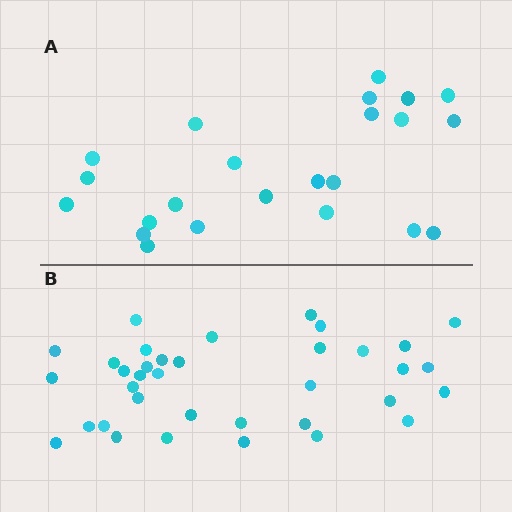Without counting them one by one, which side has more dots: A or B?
Region B (the bottom region) has more dots.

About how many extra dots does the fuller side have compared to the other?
Region B has approximately 15 more dots than region A.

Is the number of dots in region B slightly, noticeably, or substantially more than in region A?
Region B has substantially more. The ratio is roughly 1.6 to 1.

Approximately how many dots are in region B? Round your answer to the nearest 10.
About 40 dots. (The exact count is 36, which rounds to 40.)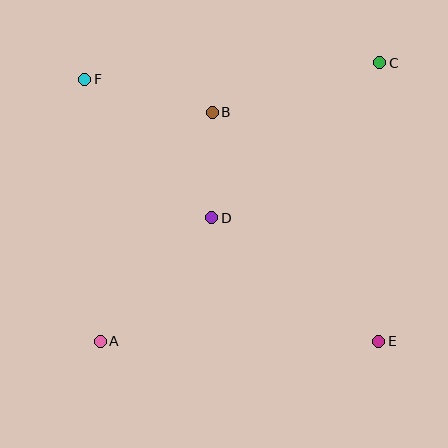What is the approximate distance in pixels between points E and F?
The distance between E and F is approximately 393 pixels.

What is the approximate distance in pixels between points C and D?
The distance between C and D is approximately 228 pixels.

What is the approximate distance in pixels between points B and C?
The distance between B and C is approximately 175 pixels.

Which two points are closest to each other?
Points B and D are closest to each other.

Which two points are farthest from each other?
Points A and C are farthest from each other.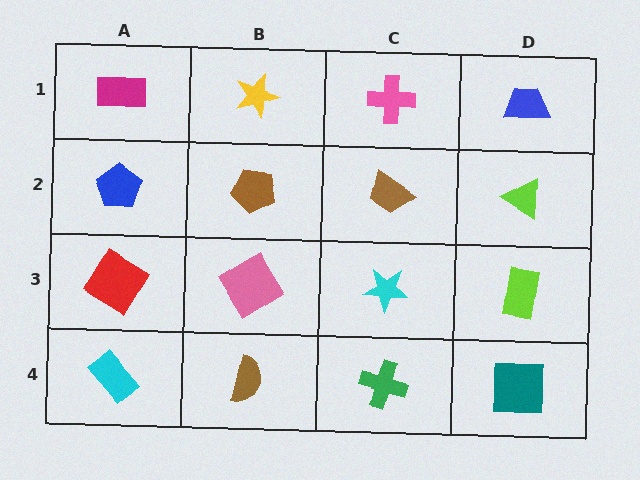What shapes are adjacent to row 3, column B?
A brown pentagon (row 2, column B), a brown semicircle (row 4, column B), a red diamond (row 3, column A), a cyan star (row 3, column C).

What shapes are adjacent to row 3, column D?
A lime triangle (row 2, column D), a teal square (row 4, column D), a cyan star (row 3, column C).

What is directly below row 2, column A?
A red diamond.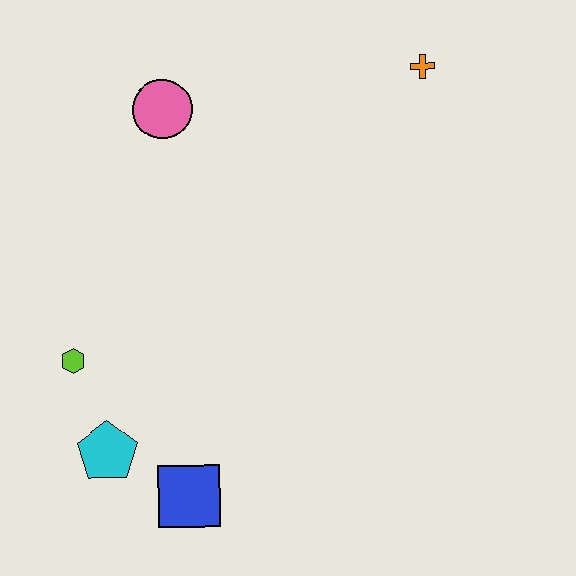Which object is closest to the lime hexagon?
The cyan pentagon is closest to the lime hexagon.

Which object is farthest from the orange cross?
The cyan pentagon is farthest from the orange cross.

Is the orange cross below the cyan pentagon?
No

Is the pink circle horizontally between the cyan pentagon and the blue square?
Yes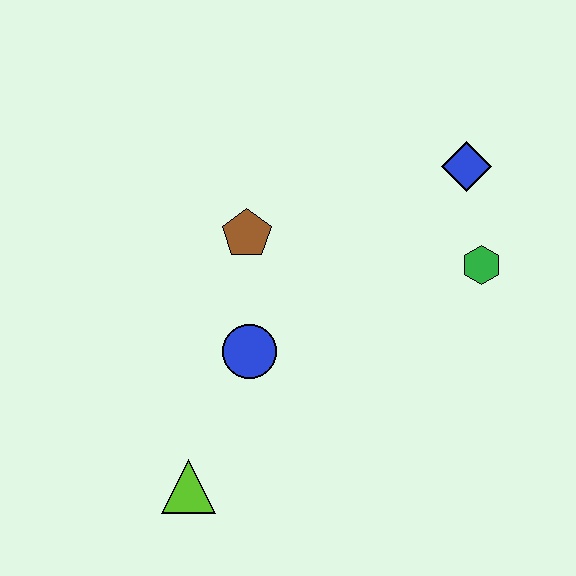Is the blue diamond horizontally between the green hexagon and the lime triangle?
Yes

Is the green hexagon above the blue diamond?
No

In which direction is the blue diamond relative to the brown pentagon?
The blue diamond is to the right of the brown pentagon.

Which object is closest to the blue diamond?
The green hexagon is closest to the blue diamond.